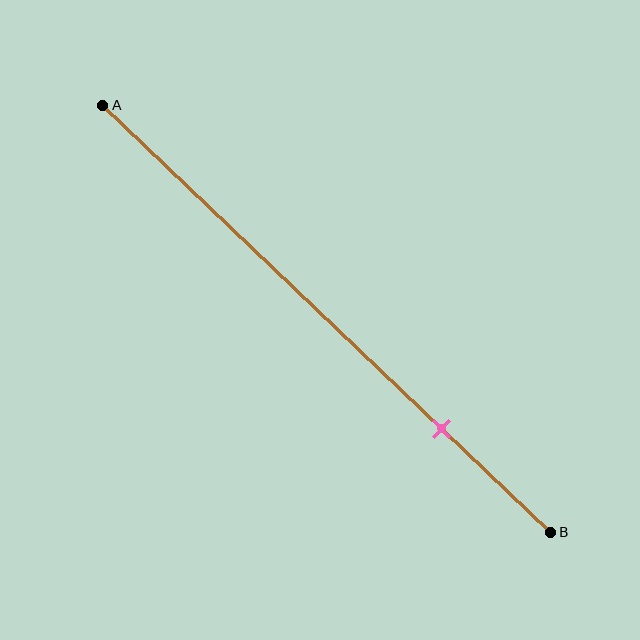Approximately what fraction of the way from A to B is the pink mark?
The pink mark is approximately 75% of the way from A to B.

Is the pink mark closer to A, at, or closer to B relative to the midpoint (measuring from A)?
The pink mark is closer to point B than the midpoint of segment AB.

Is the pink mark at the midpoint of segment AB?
No, the mark is at about 75% from A, not at the 50% midpoint.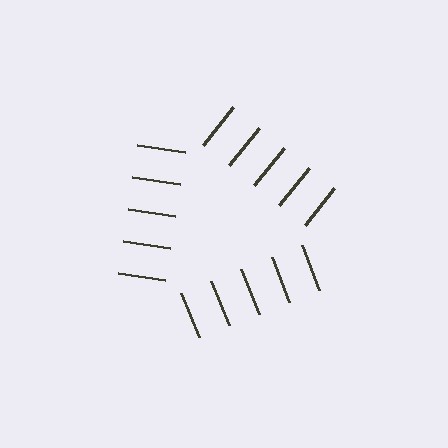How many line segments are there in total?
15 — 5 along each of the 3 edges.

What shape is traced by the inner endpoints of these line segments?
An illusory triangle — the line segments terminate on its edges but no continuous stroke is drawn.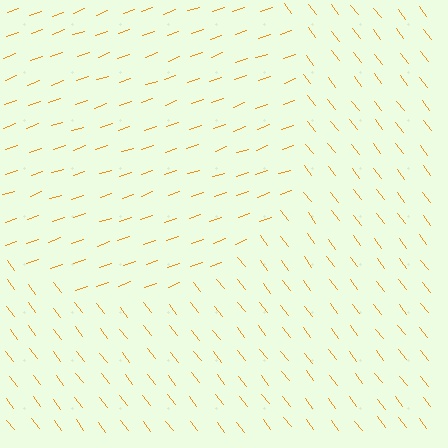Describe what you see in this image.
The image is filled with small orange line segments. A circle region in the image has lines oriented differently from the surrounding lines, creating a visible texture boundary.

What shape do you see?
I see a circle.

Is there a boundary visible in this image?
Yes, there is a texture boundary formed by a change in line orientation.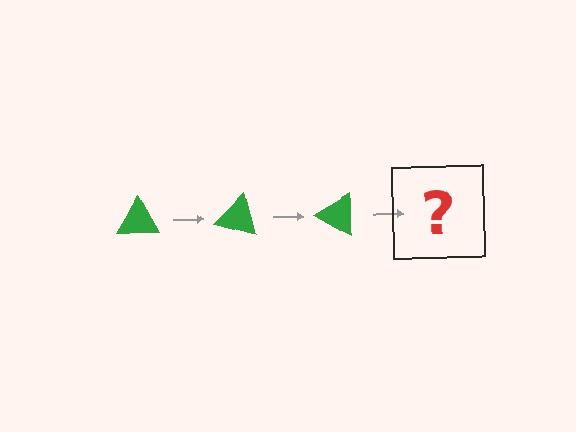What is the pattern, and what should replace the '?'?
The pattern is that the triangle rotates 15 degrees each step. The '?' should be a green triangle rotated 45 degrees.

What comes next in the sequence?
The next element should be a green triangle rotated 45 degrees.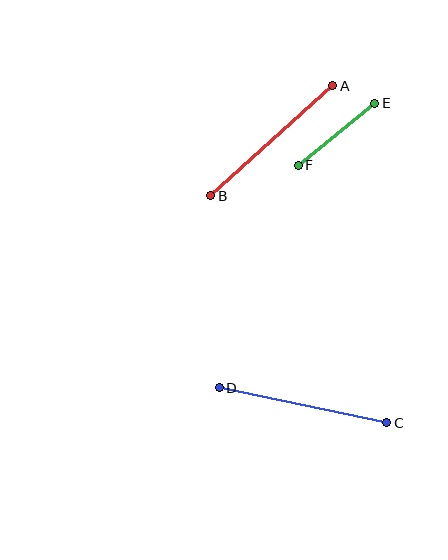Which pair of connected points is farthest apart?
Points C and D are farthest apart.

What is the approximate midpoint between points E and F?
The midpoint is at approximately (337, 134) pixels.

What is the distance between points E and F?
The distance is approximately 99 pixels.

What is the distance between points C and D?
The distance is approximately 171 pixels.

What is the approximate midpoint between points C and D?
The midpoint is at approximately (303, 405) pixels.